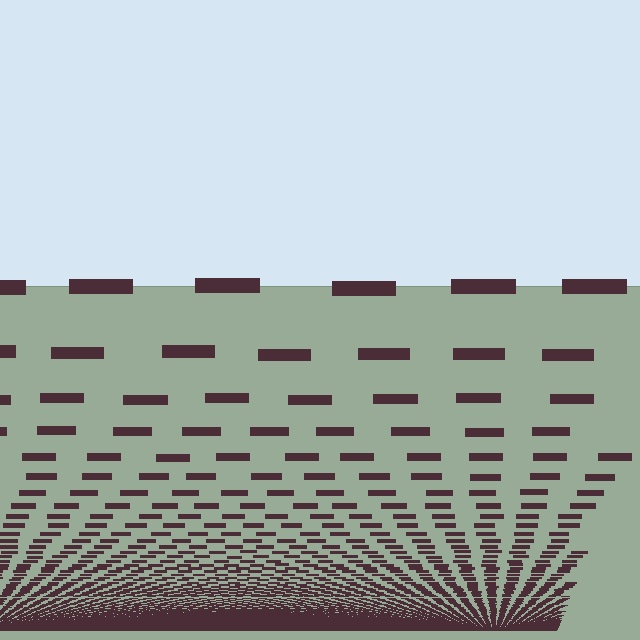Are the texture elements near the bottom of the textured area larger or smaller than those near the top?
Smaller. The gradient is inverted — elements near the bottom are smaller and denser.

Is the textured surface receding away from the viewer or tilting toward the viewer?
The surface appears to tilt toward the viewer. Texture elements get larger and sparser toward the top.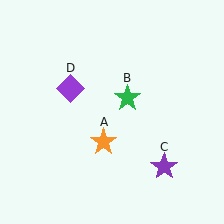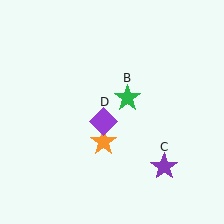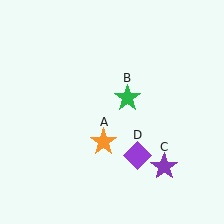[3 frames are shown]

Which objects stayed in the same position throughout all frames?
Orange star (object A) and green star (object B) and purple star (object C) remained stationary.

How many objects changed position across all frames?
1 object changed position: purple diamond (object D).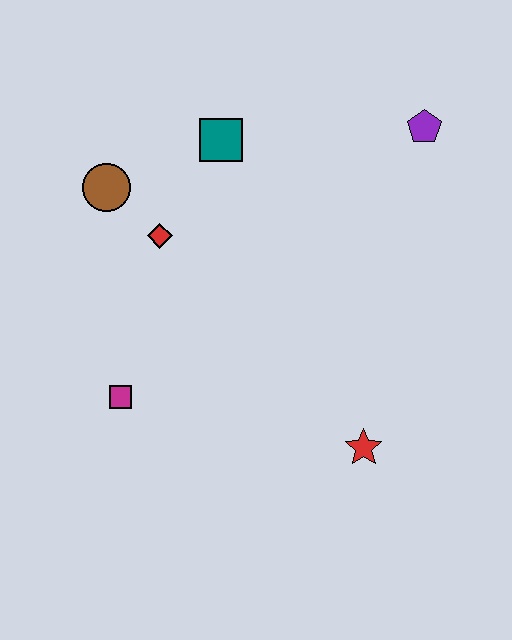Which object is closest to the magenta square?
The red diamond is closest to the magenta square.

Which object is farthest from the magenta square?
The purple pentagon is farthest from the magenta square.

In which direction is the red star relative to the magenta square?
The red star is to the right of the magenta square.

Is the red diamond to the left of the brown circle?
No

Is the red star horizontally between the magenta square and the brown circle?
No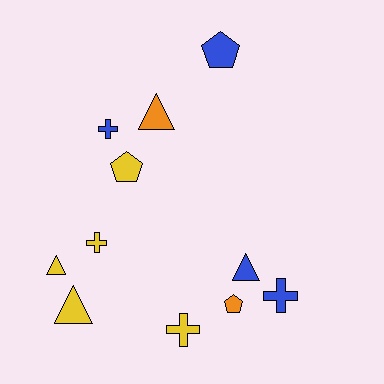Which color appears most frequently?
Yellow, with 5 objects.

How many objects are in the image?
There are 11 objects.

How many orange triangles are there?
There is 1 orange triangle.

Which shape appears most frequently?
Cross, with 4 objects.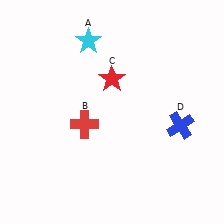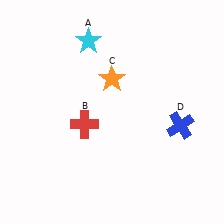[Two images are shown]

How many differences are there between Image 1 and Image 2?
There is 1 difference between the two images.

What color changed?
The star (C) changed from red in Image 1 to orange in Image 2.